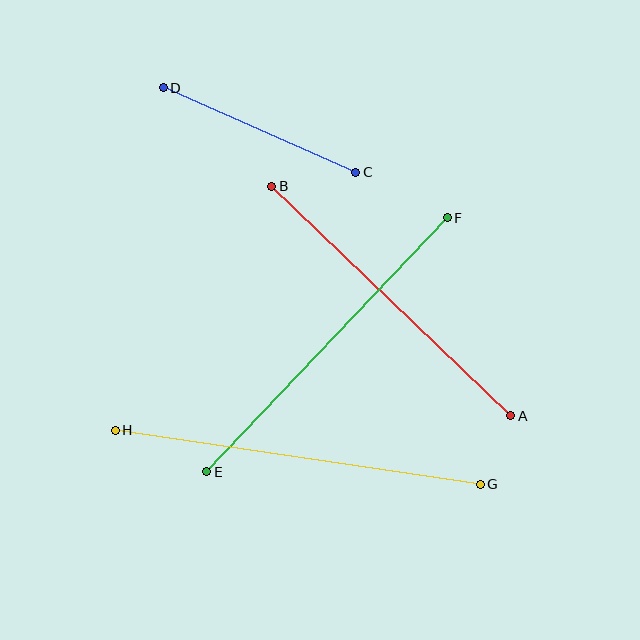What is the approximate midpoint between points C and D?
The midpoint is at approximately (259, 130) pixels.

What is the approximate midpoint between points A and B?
The midpoint is at approximately (391, 301) pixels.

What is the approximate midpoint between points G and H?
The midpoint is at approximately (298, 457) pixels.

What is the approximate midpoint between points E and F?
The midpoint is at approximately (327, 345) pixels.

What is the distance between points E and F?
The distance is approximately 350 pixels.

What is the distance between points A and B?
The distance is approximately 331 pixels.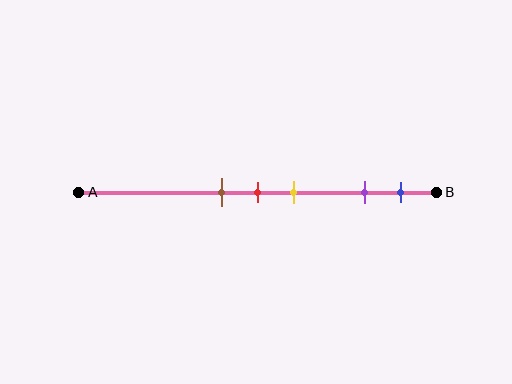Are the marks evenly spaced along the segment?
No, the marks are not evenly spaced.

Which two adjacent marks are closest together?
The brown and red marks are the closest adjacent pair.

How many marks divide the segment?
There are 5 marks dividing the segment.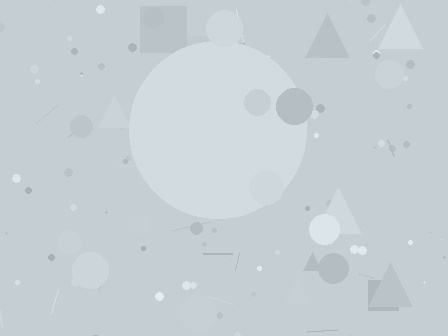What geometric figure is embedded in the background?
A circle is embedded in the background.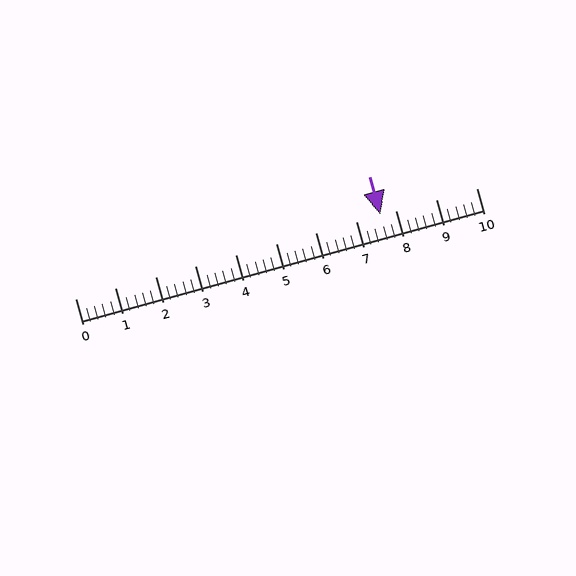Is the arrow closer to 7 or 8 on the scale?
The arrow is closer to 8.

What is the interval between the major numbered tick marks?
The major tick marks are spaced 1 units apart.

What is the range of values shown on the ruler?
The ruler shows values from 0 to 10.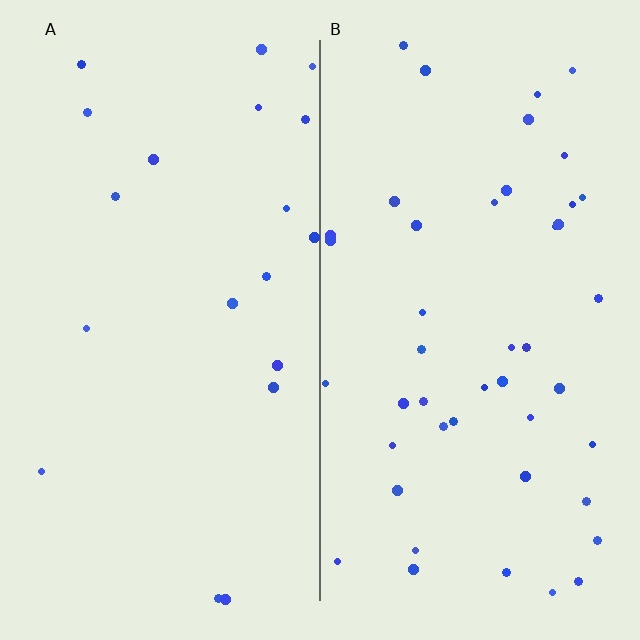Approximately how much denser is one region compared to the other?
Approximately 2.3× — region B over region A.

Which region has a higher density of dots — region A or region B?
B (the right).